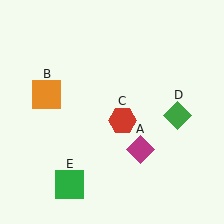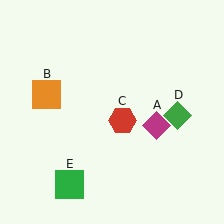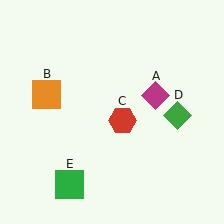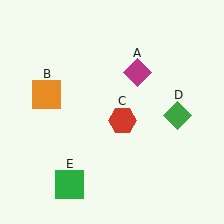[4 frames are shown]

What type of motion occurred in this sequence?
The magenta diamond (object A) rotated counterclockwise around the center of the scene.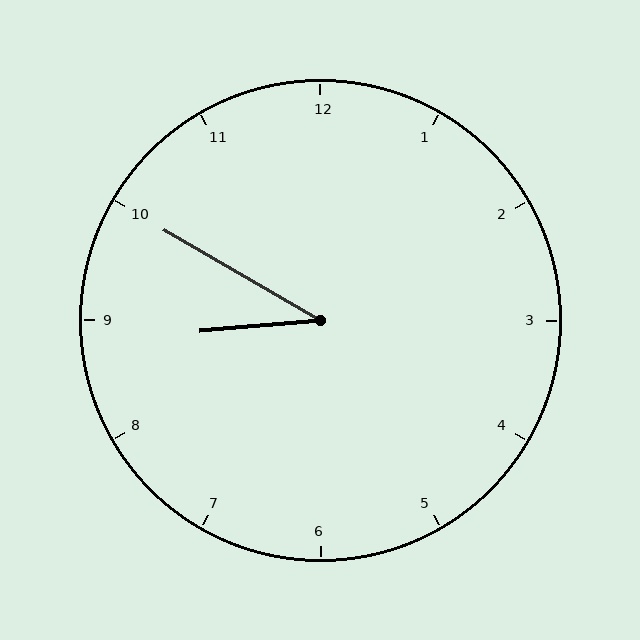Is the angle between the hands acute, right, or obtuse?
It is acute.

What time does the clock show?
8:50.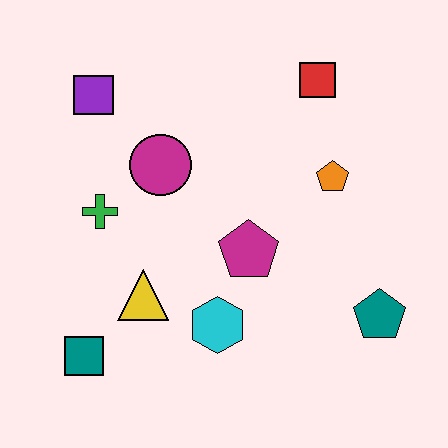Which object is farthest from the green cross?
The teal pentagon is farthest from the green cross.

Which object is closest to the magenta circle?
The green cross is closest to the magenta circle.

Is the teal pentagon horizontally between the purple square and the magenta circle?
No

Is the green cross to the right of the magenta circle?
No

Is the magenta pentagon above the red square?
No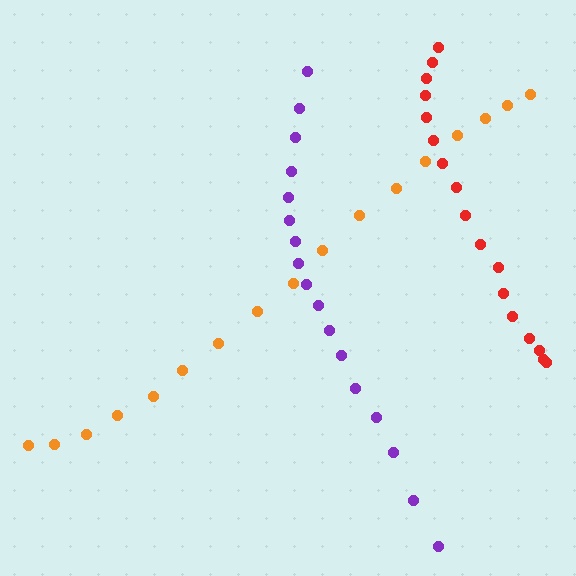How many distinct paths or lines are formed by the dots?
There are 3 distinct paths.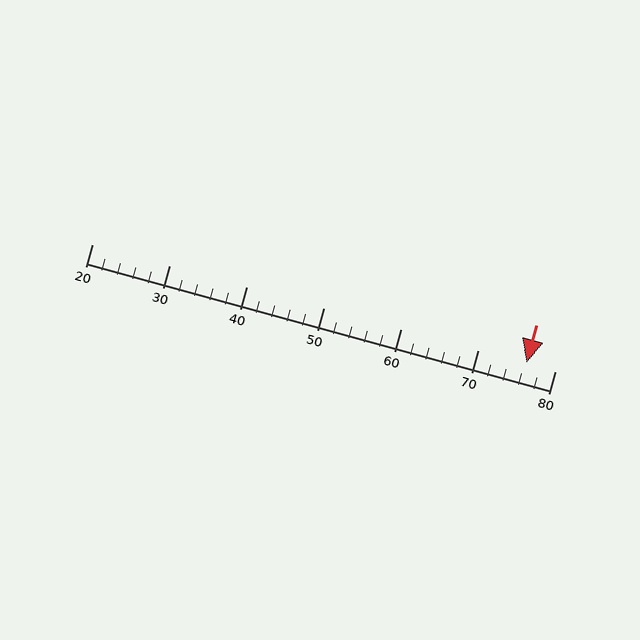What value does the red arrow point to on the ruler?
The red arrow points to approximately 76.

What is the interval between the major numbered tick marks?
The major tick marks are spaced 10 units apart.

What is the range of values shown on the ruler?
The ruler shows values from 20 to 80.